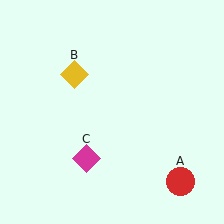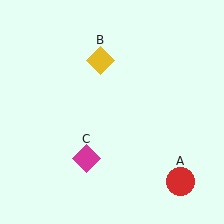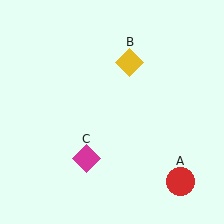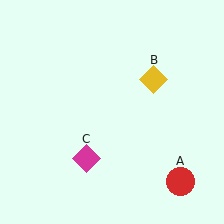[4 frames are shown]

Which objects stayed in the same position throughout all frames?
Red circle (object A) and magenta diamond (object C) remained stationary.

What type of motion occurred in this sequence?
The yellow diamond (object B) rotated clockwise around the center of the scene.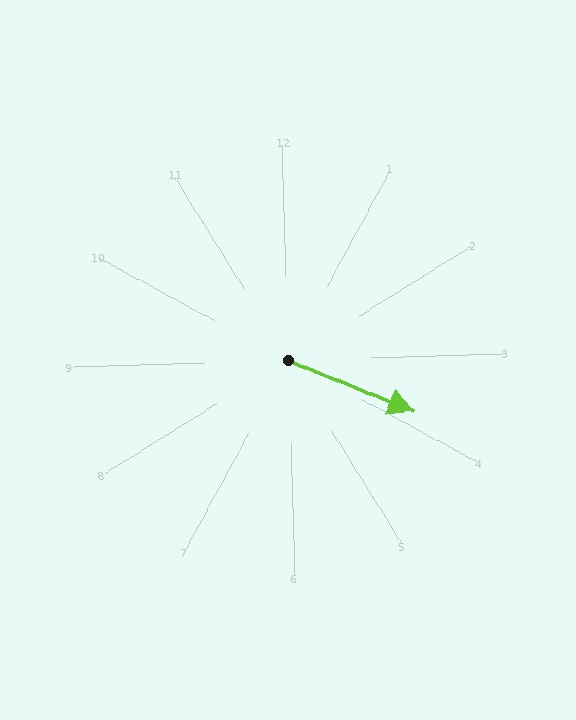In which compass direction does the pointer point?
Southeast.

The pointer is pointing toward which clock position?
Roughly 4 o'clock.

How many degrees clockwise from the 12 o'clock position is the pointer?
Approximately 114 degrees.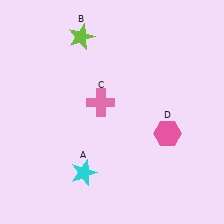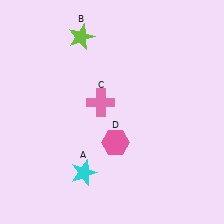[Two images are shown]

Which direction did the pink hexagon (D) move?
The pink hexagon (D) moved left.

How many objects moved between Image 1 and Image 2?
1 object moved between the two images.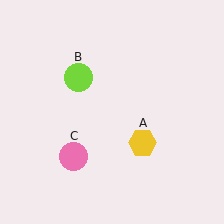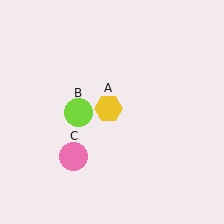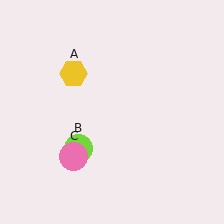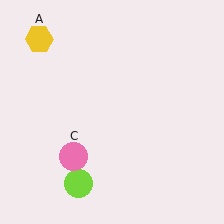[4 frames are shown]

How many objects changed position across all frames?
2 objects changed position: yellow hexagon (object A), lime circle (object B).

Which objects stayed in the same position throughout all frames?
Pink circle (object C) remained stationary.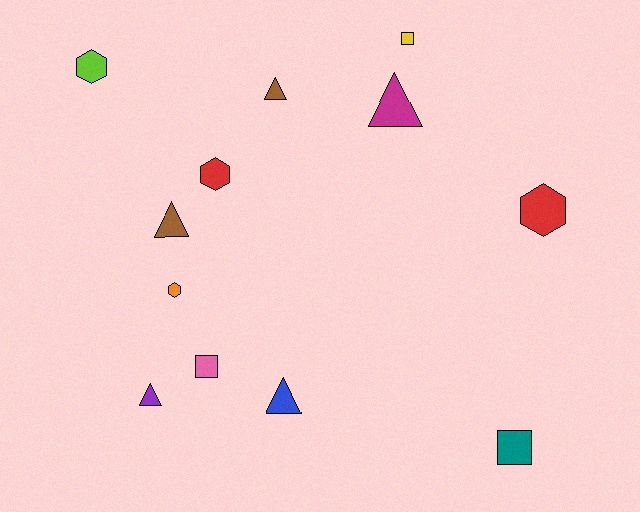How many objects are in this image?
There are 12 objects.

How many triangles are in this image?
There are 5 triangles.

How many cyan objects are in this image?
There are no cyan objects.